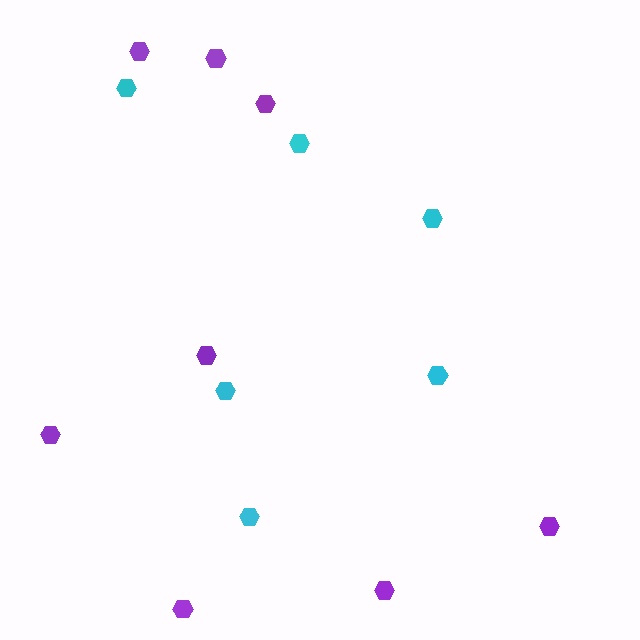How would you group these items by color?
There are 2 groups: one group of cyan hexagons (6) and one group of purple hexagons (8).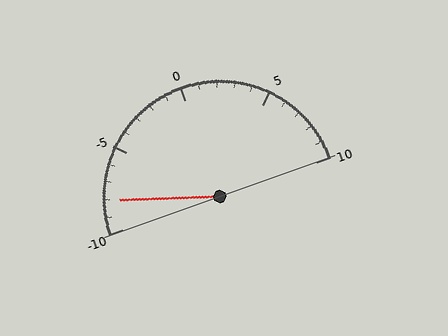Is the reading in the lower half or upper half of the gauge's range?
The reading is in the lower half of the range (-10 to 10).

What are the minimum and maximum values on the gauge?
The gauge ranges from -10 to 10.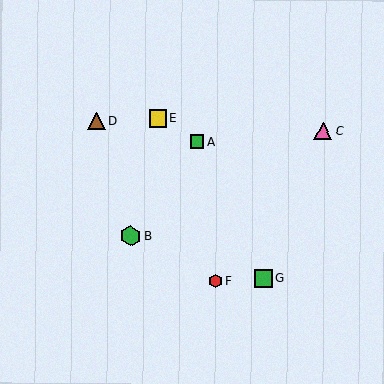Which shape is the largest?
The green hexagon (labeled B) is the largest.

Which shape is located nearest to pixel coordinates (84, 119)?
The brown triangle (labeled D) at (96, 121) is nearest to that location.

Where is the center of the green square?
The center of the green square is at (263, 278).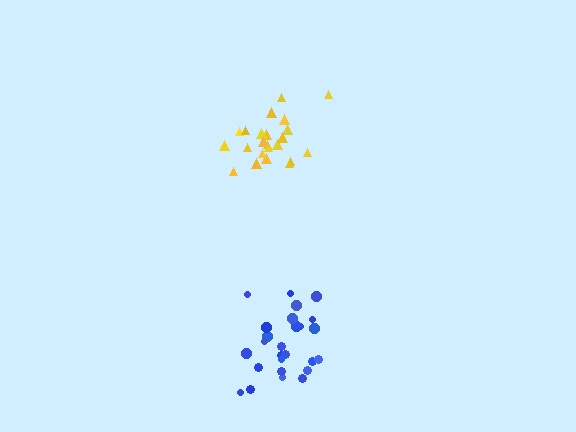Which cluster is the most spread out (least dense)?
Yellow.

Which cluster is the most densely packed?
Blue.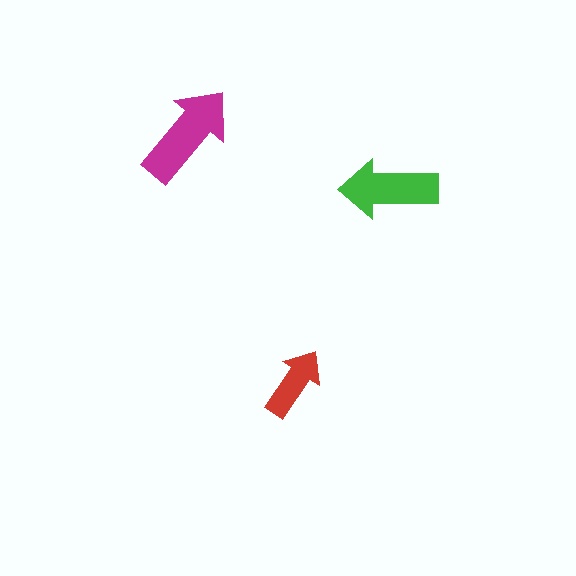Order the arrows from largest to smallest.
the magenta one, the green one, the red one.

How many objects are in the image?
There are 3 objects in the image.